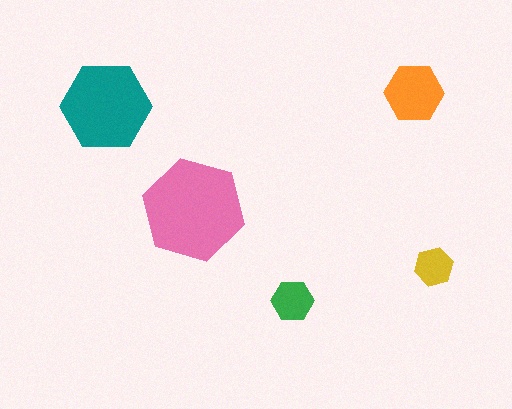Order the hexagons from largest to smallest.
the pink one, the teal one, the orange one, the green one, the yellow one.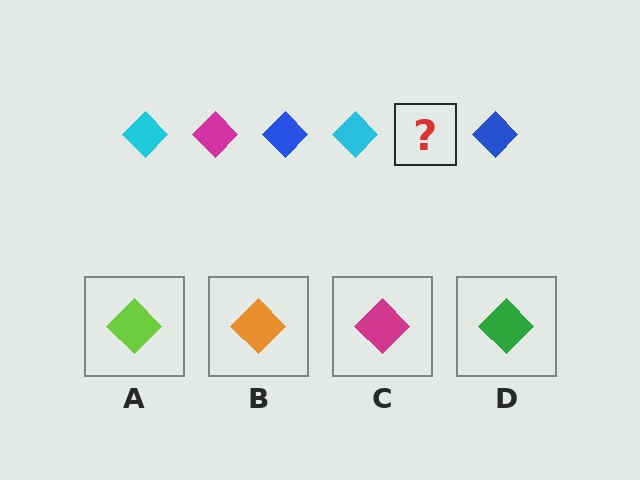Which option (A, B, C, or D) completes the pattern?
C.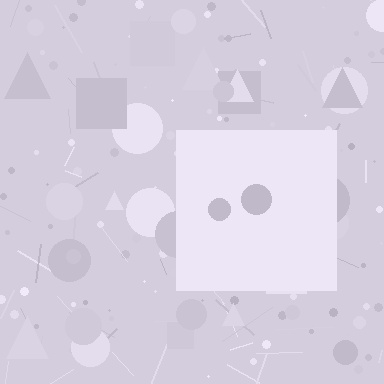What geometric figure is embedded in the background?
A square is embedded in the background.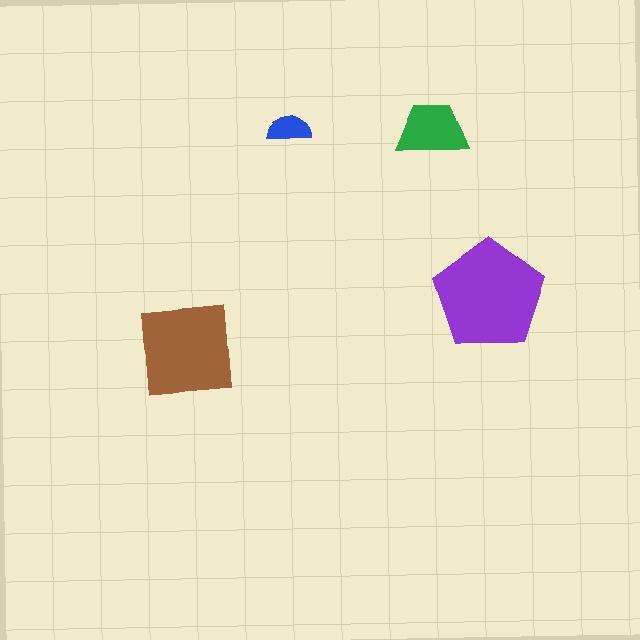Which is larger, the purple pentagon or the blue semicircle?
The purple pentagon.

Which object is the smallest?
The blue semicircle.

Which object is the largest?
The purple pentagon.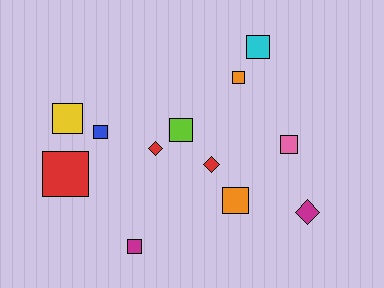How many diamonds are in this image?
There are 3 diamonds.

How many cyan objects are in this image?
There is 1 cyan object.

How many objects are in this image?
There are 12 objects.